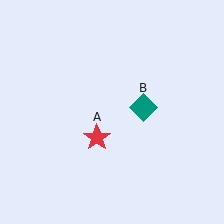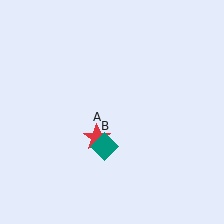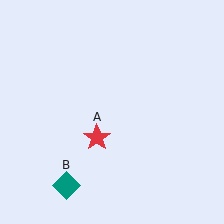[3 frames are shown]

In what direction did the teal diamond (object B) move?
The teal diamond (object B) moved down and to the left.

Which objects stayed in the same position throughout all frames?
Red star (object A) remained stationary.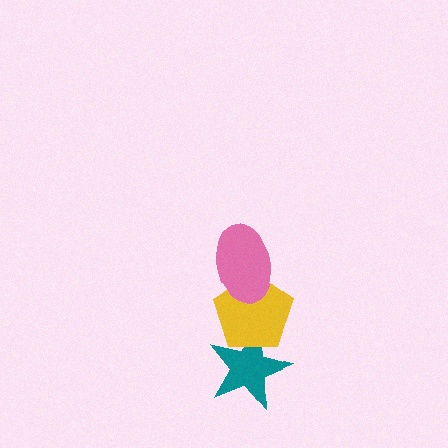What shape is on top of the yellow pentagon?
The pink ellipse is on top of the yellow pentagon.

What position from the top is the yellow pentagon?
The yellow pentagon is 2nd from the top.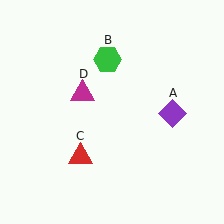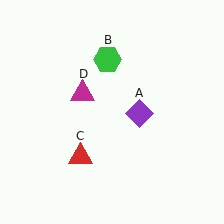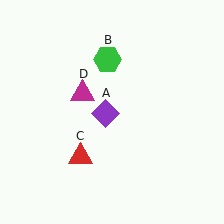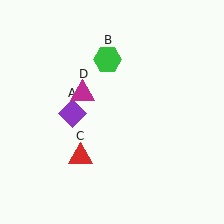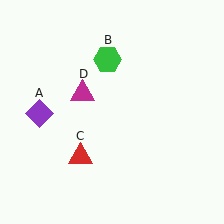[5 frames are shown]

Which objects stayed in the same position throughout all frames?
Green hexagon (object B) and red triangle (object C) and magenta triangle (object D) remained stationary.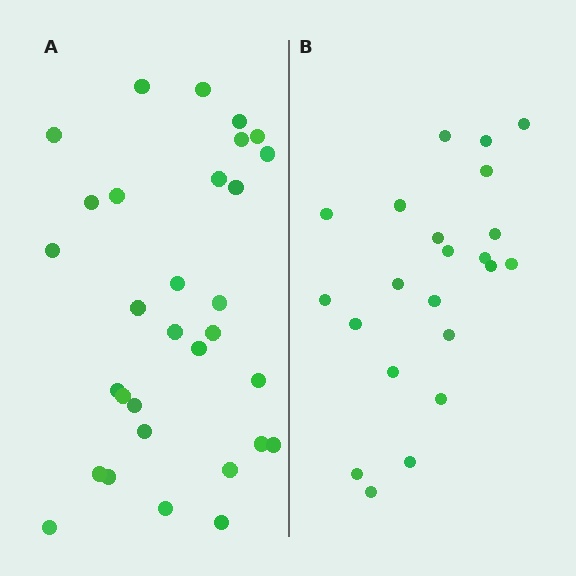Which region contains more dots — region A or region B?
Region A (the left region) has more dots.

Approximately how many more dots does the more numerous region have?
Region A has roughly 8 or so more dots than region B.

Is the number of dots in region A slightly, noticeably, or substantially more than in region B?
Region A has noticeably more, but not dramatically so. The ratio is roughly 1.4 to 1.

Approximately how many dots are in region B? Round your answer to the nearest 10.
About 20 dots. (The exact count is 22, which rounds to 20.)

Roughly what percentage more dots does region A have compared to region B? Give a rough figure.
About 40% more.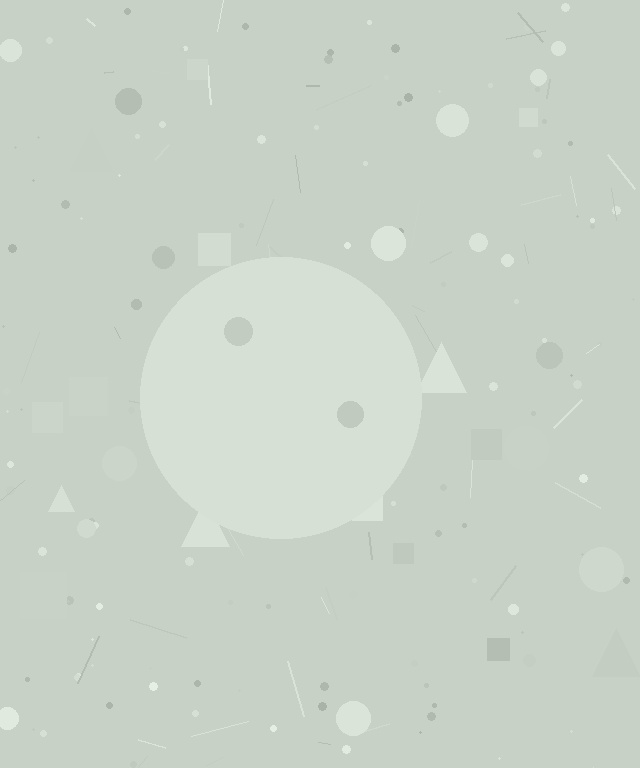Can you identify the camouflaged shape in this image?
The camouflaged shape is a circle.